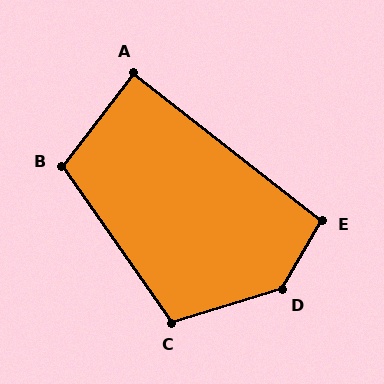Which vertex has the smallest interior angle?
A, at approximately 89 degrees.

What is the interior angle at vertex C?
Approximately 108 degrees (obtuse).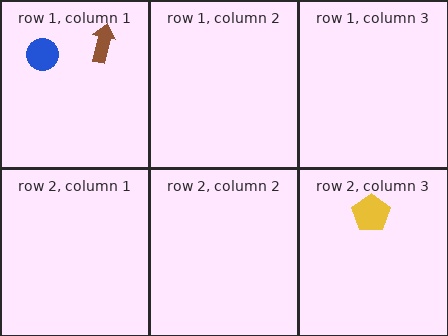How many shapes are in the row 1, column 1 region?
2.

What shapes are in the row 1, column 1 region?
The blue circle, the brown arrow.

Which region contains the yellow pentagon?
The row 2, column 3 region.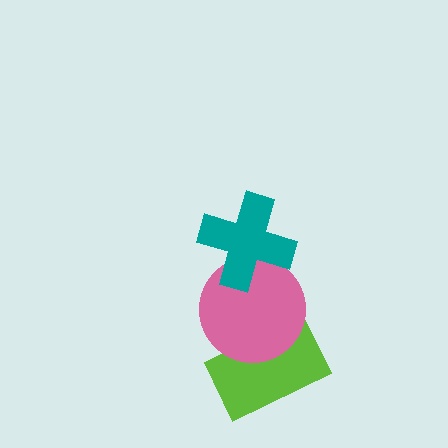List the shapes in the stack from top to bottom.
From top to bottom: the teal cross, the pink circle, the lime rectangle.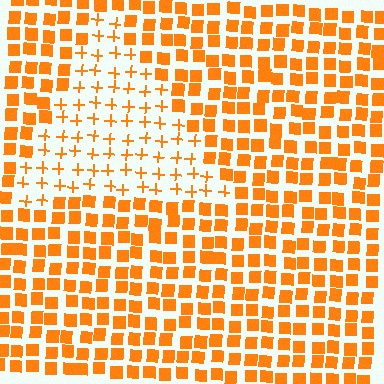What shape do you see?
I see a triangle.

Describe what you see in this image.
The image is filled with small orange elements arranged in a uniform grid. A triangle-shaped region contains plus signs, while the surrounding area contains squares. The boundary is defined purely by the change in element shape.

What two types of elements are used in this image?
The image uses plus signs inside the triangle region and squares outside it.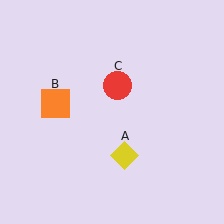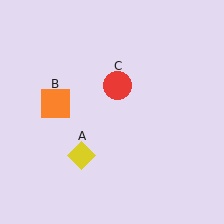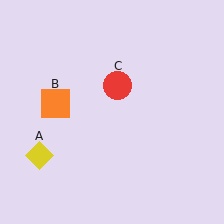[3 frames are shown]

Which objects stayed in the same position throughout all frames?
Orange square (object B) and red circle (object C) remained stationary.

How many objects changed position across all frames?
1 object changed position: yellow diamond (object A).